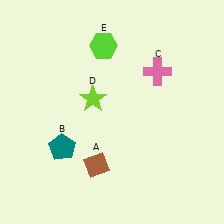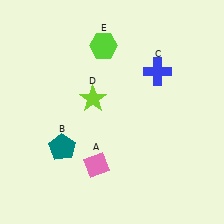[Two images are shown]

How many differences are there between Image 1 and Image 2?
There are 2 differences between the two images.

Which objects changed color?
A changed from brown to pink. C changed from pink to blue.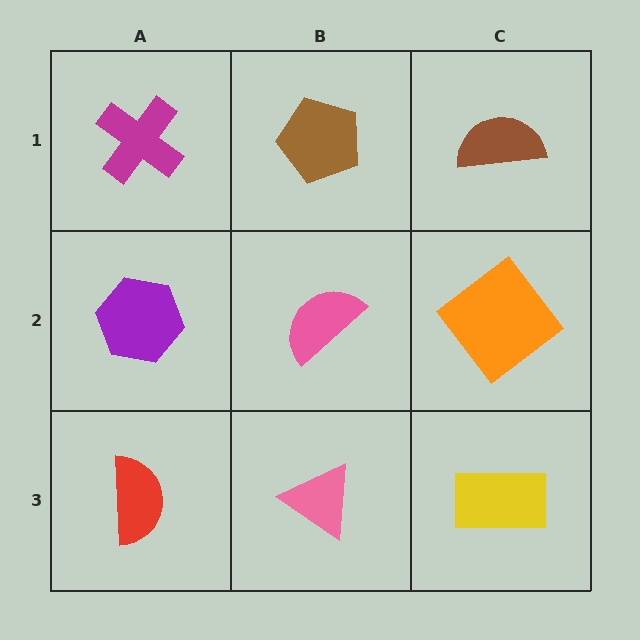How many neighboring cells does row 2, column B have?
4.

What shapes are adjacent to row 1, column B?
A pink semicircle (row 2, column B), a magenta cross (row 1, column A), a brown semicircle (row 1, column C).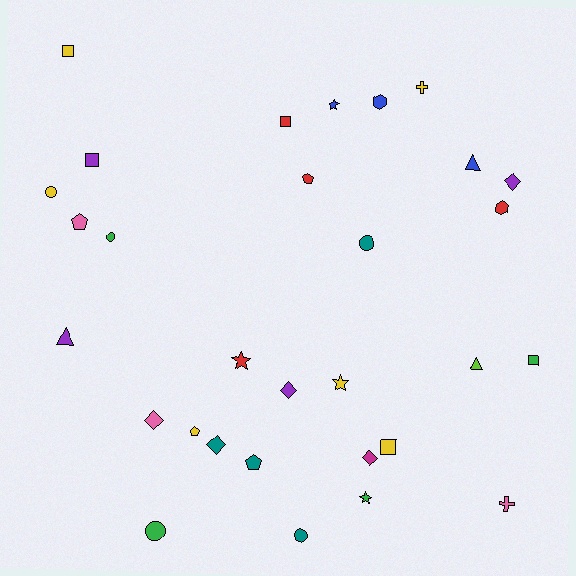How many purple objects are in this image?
There are 4 purple objects.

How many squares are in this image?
There are 5 squares.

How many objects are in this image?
There are 30 objects.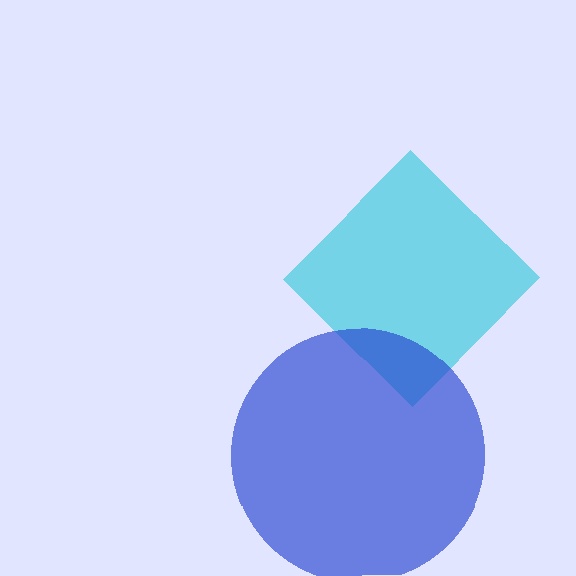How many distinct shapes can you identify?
There are 2 distinct shapes: a cyan diamond, a blue circle.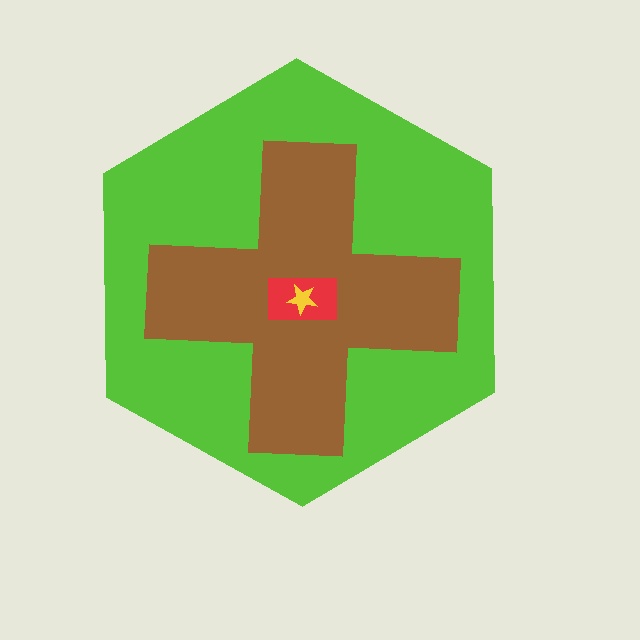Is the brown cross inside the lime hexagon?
Yes.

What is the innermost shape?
The yellow star.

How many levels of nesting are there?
4.